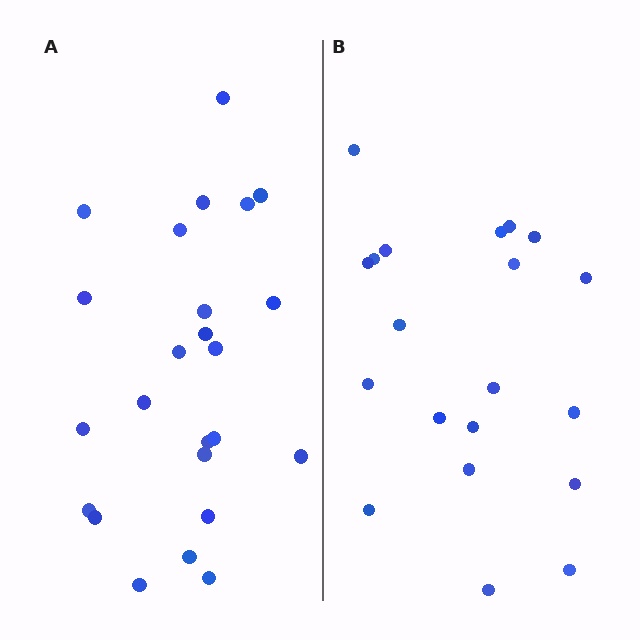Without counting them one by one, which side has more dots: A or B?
Region A (the left region) has more dots.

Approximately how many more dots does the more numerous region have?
Region A has about 4 more dots than region B.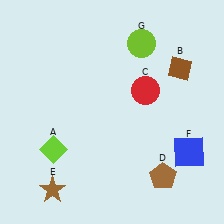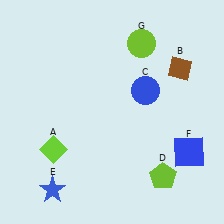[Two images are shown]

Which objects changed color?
C changed from red to blue. D changed from brown to lime. E changed from brown to blue.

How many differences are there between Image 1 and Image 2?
There are 3 differences between the two images.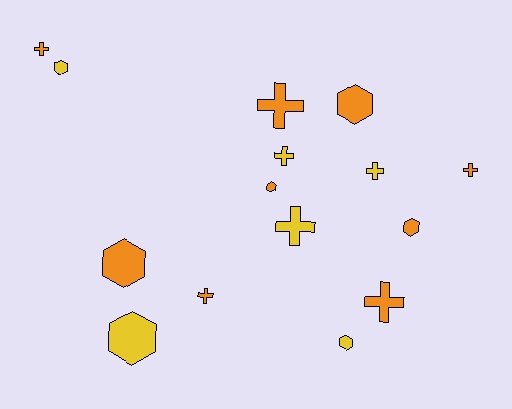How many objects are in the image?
There are 15 objects.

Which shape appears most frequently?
Cross, with 8 objects.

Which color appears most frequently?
Orange, with 9 objects.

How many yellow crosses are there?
There are 3 yellow crosses.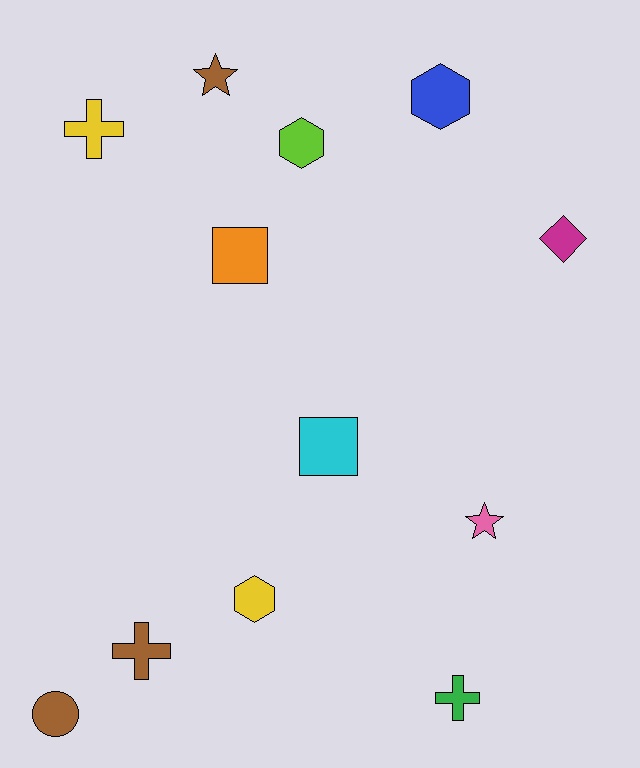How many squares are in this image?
There are 2 squares.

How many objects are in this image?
There are 12 objects.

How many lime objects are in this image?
There is 1 lime object.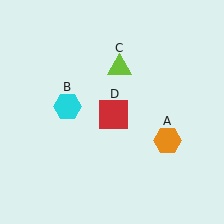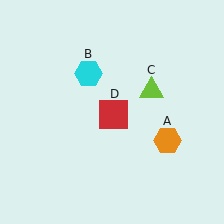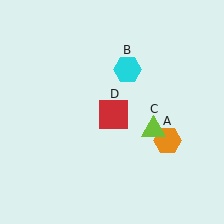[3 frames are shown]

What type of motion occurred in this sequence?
The cyan hexagon (object B), lime triangle (object C) rotated clockwise around the center of the scene.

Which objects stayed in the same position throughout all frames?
Orange hexagon (object A) and red square (object D) remained stationary.